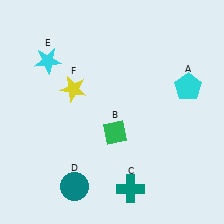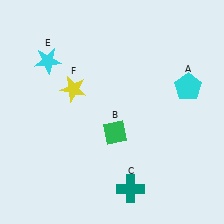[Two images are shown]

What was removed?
The teal circle (D) was removed in Image 2.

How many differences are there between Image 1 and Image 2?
There is 1 difference between the two images.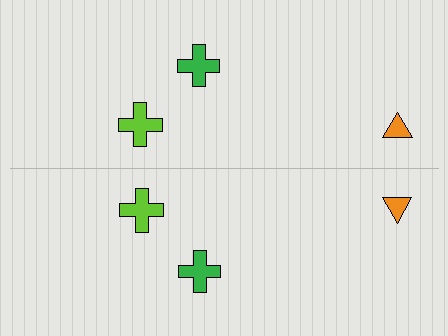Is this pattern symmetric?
Yes, this pattern has bilateral (reflection) symmetry.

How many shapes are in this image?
There are 6 shapes in this image.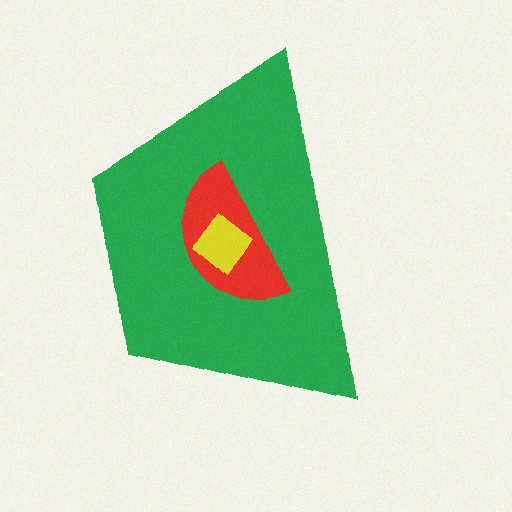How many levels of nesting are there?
3.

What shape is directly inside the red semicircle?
The yellow diamond.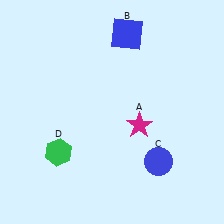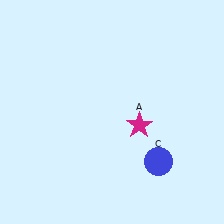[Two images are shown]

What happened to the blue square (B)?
The blue square (B) was removed in Image 2. It was in the top-right area of Image 1.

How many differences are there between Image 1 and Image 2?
There are 2 differences between the two images.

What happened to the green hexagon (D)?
The green hexagon (D) was removed in Image 2. It was in the bottom-left area of Image 1.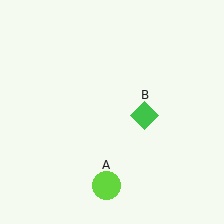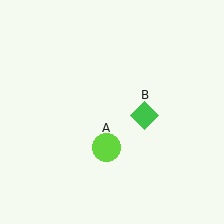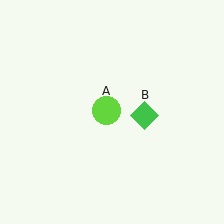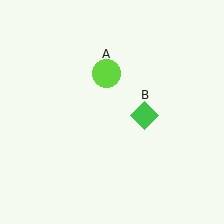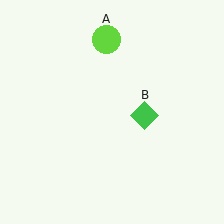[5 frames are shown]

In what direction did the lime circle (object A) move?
The lime circle (object A) moved up.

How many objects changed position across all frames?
1 object changed position: lime circle (object A).